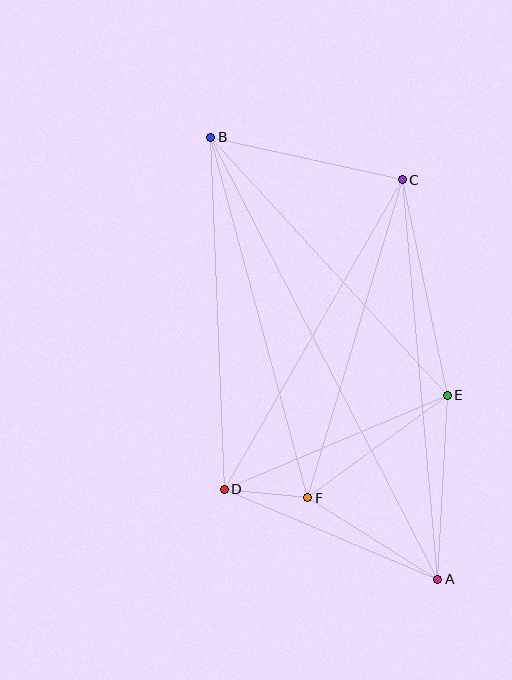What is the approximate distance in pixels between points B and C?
The distance between B and C is approximately 196 pixels.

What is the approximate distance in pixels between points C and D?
The distance between C and D is approximately 357 pixels.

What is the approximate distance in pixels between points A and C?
The distance between A and C is approximately 401 pixels.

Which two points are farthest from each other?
Points A and B are farthest from each other.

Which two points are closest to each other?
Points D and F are closest to each other.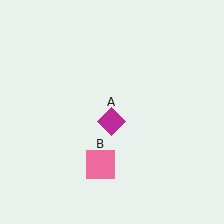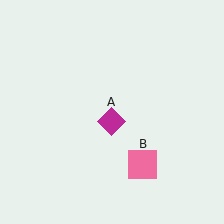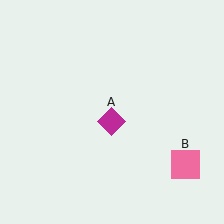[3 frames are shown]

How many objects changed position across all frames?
1 object changed position: pink square (object B).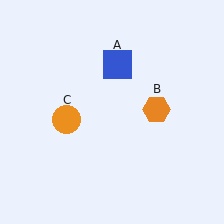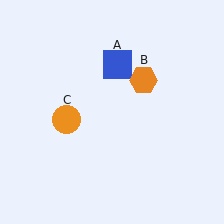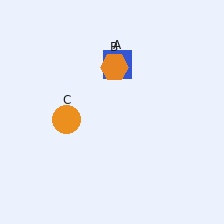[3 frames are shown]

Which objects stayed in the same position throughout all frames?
Blue square (object A) and orange circle (object C) remained stationary.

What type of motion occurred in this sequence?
The orange hexagon (object B) rotated counterclockwise around the center of the scene.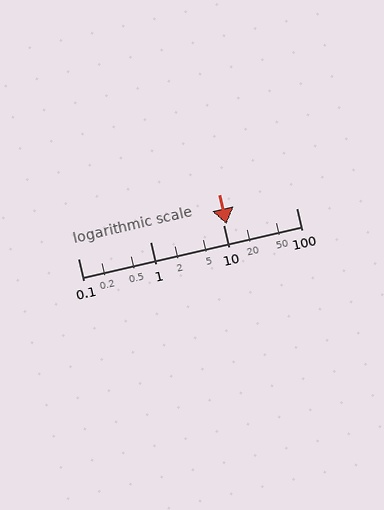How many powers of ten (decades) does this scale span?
The scale spans 3 decades, from 0.1 to 100.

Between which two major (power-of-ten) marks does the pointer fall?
The pointer is between 10 and 100.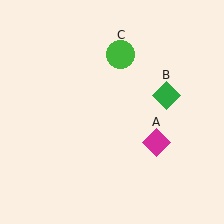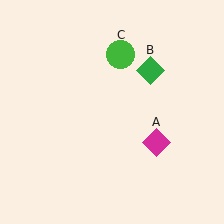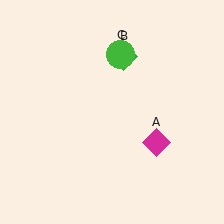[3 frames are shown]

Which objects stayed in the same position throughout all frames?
Magenta diamond (object A) and green circle (object C) remained stationary.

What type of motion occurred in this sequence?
The green diamond (object B) rotated counterclockwise around the center of the scene.